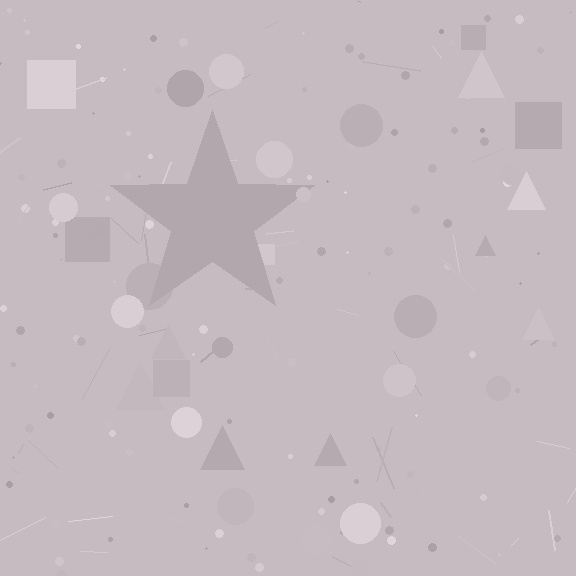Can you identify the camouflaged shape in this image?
The camouflaged shape is a star.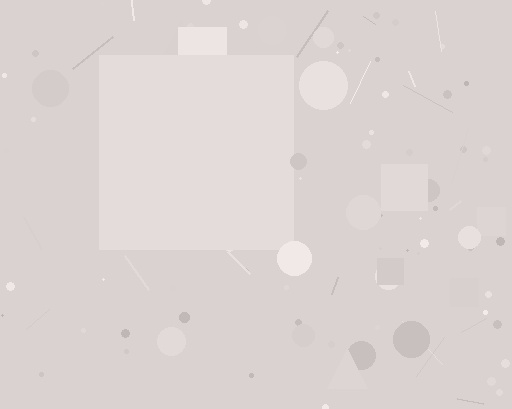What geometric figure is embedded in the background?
A square is embedded in the background.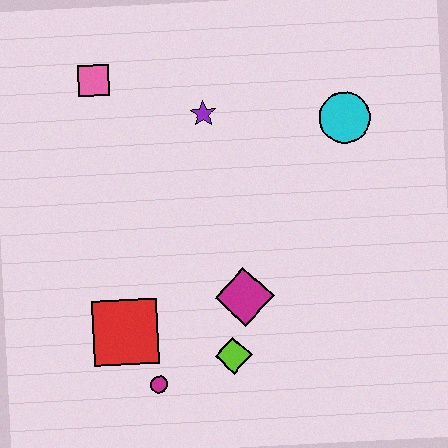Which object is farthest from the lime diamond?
The pink square is farthest from the lime diamond.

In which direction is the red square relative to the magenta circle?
The red square is above the magenta circle.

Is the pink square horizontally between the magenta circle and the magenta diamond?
No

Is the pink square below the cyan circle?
No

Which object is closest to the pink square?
The purple star is closest to the pink square.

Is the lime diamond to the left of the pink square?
No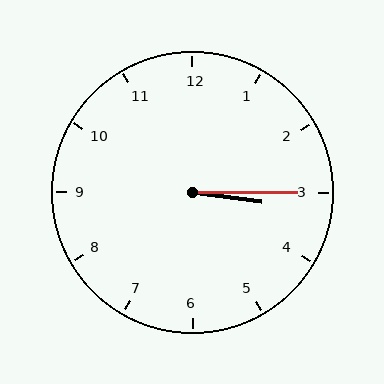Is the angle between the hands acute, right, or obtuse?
It is acute.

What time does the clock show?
3:15.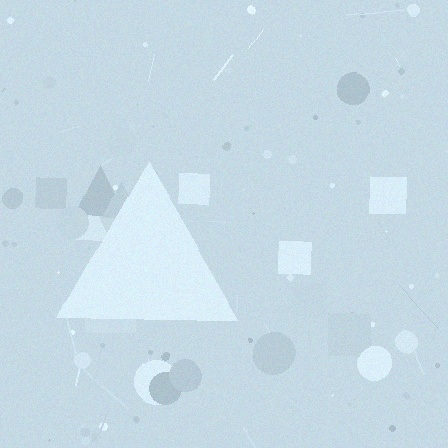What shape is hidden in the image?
A triangle is hidden in the image.